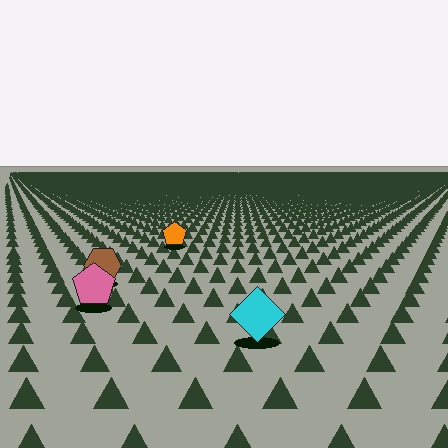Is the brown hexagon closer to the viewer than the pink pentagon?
No. The pink pentagon is closer — you can tell from the texture gradient: the ground texture is coarser near it.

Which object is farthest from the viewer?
The orange pentagon is farthest from the viewer. It appears smaller and the ground texture around it is denser.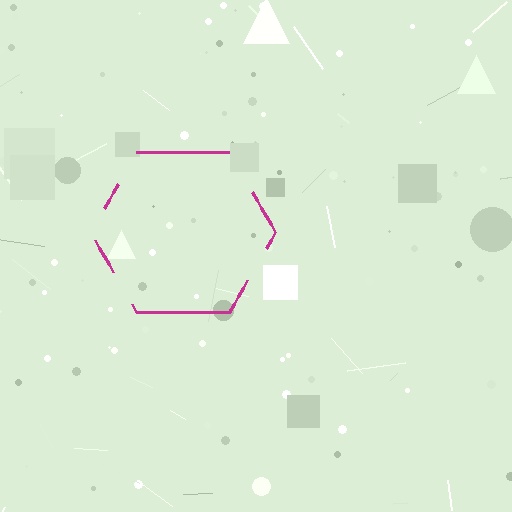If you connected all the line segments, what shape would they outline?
They would outline a hexagon.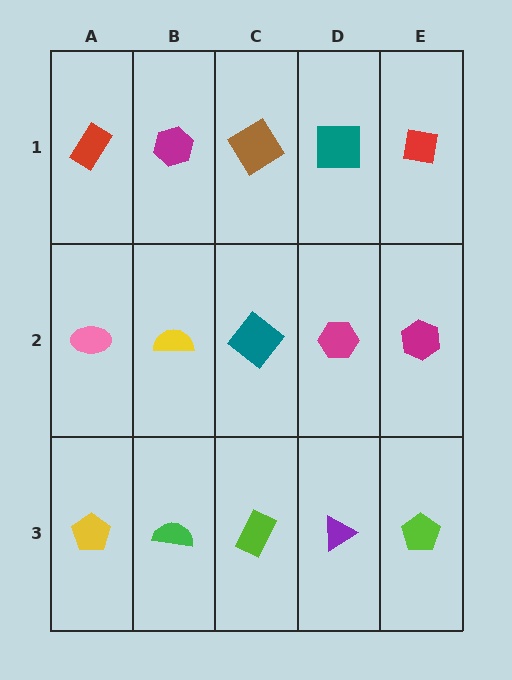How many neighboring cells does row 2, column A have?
3.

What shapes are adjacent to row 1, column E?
A magenta hexagon (row 2, column E), a teal square (row 1, column D).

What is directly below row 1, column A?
A pink ellipse.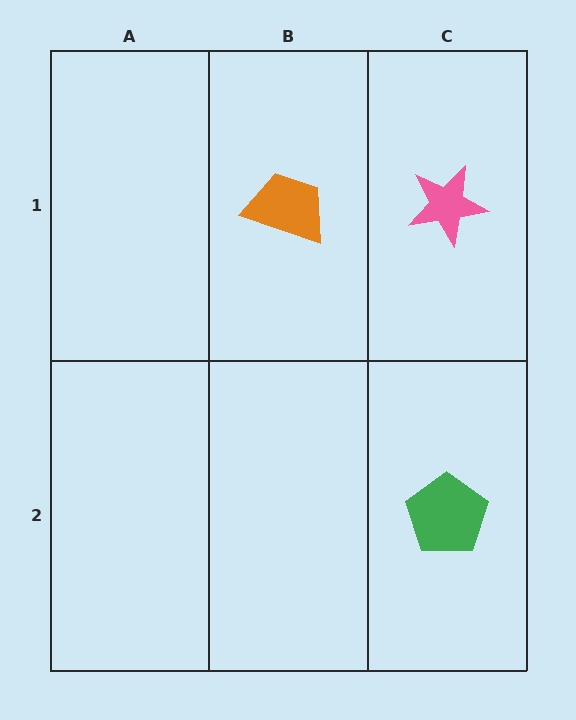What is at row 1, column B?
An orange trapezoid.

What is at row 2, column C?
A green pentagon.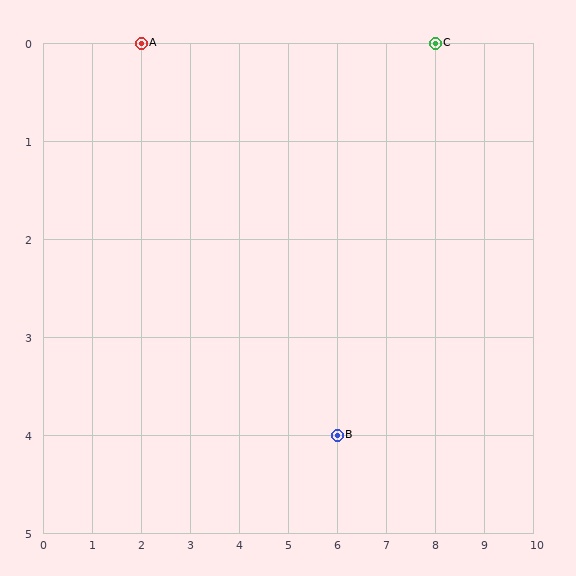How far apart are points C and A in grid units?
Points C and A are 6 columns apart.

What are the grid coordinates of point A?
Point A is at grid coordinates (2, 0).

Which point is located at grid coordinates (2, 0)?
Point A is at (2, 0).